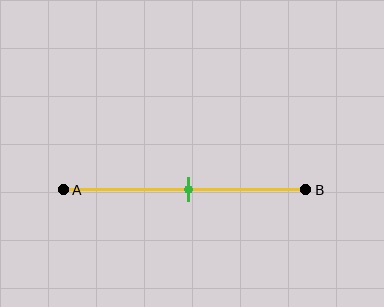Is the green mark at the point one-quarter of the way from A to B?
No, the mark is at about 50% from A, not at the 25% one-quarter point.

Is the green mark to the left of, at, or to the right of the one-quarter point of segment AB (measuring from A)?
The green mark is to the right of the one-quarter point of segment AB.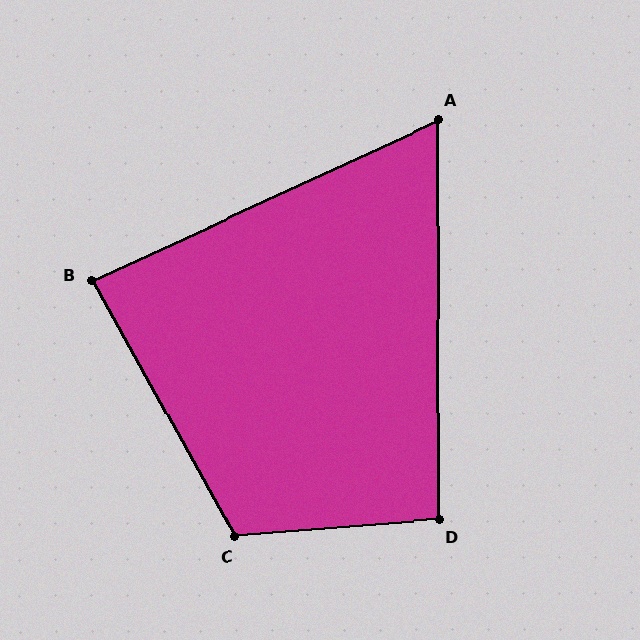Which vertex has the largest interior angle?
C, at approximately 115 degrees.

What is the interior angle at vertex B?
Approximately 85 degrees (approximately right).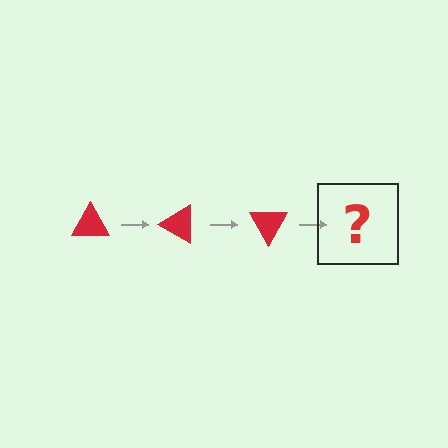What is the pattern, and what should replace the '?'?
The pattern is that the triangle rotates 30 degrees each step. The '?' should be a red triangle rotated 90 degrees.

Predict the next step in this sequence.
The next step is a red triangle rotated 90 degrees.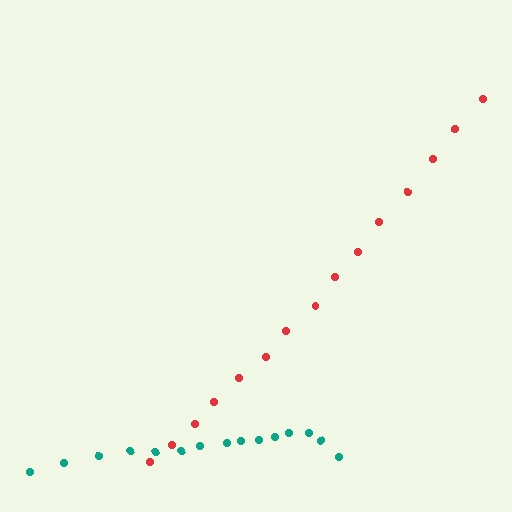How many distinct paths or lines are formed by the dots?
There are 2 distinct paths.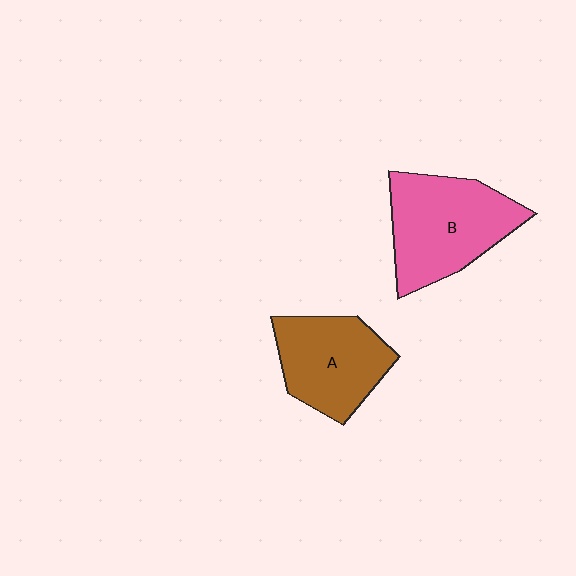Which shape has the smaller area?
Shape A (brown).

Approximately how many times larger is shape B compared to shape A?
Approximately 1.2 times.